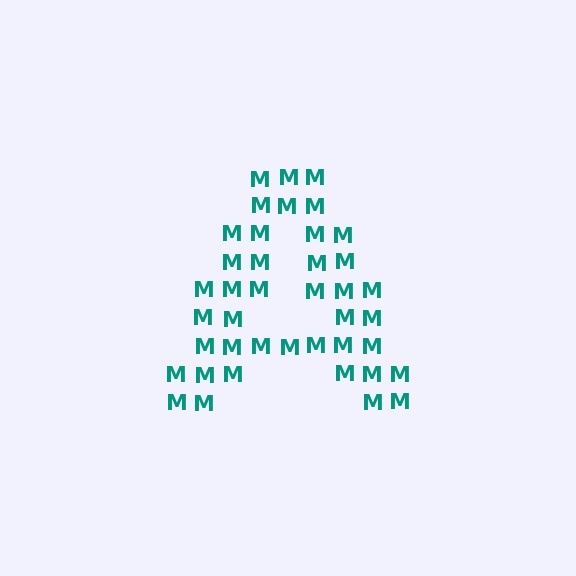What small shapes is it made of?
It is made of small letter M's.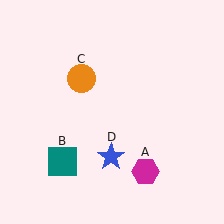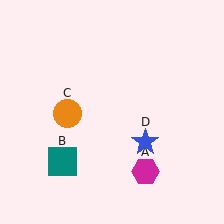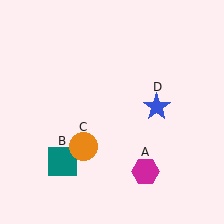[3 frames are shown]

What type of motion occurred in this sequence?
The orange circle (object C), blue star (object D) rotated counterclockwise around the center of the scene.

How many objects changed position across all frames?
2 objects changed position: orange circle (object C), blue star (object D).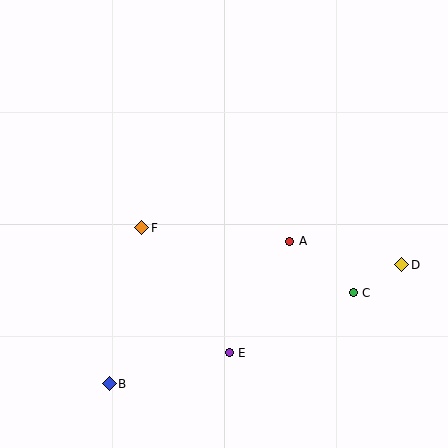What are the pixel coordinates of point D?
Point D is at (402, 265).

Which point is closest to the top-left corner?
Point F is closest to the top-left corner.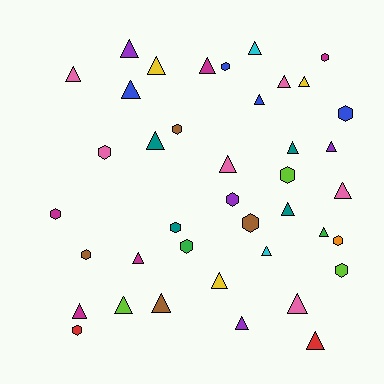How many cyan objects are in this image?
There are 2 cyan objects.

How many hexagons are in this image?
There are 15 hexagons.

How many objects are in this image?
There are 40 objects.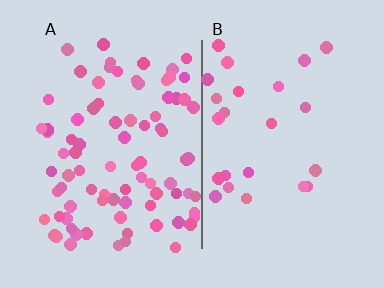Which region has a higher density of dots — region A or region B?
A (the left).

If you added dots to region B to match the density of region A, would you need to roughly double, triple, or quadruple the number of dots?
Approximately triple.